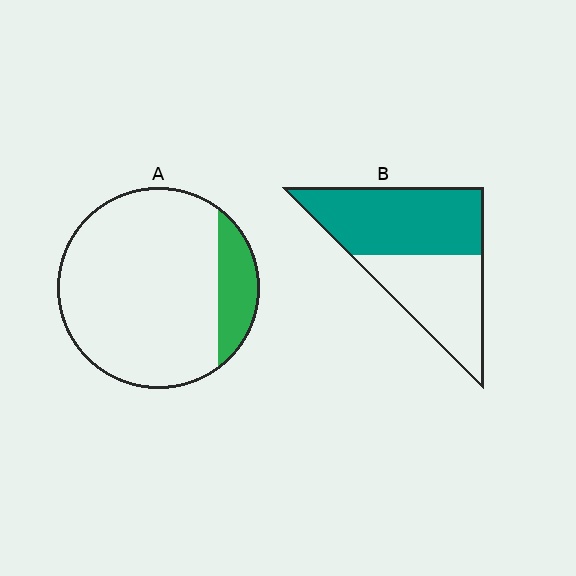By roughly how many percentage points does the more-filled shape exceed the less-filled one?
By roughly 40 percentage points (B over A).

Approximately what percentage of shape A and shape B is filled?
A is approximately 15% and B is approximately 55%.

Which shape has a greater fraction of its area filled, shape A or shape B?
Shape B.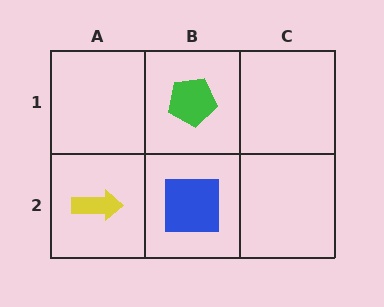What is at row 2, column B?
A blue square.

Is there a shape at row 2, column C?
No, that cell is empty.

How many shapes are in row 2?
2 shapes.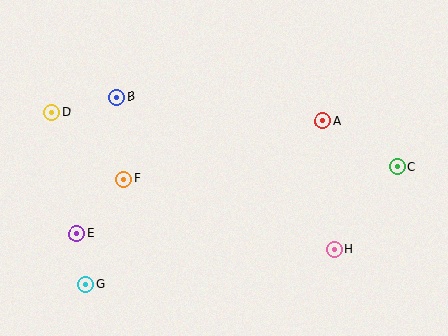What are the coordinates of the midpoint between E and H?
The midpoint between E and H is at (206, 242).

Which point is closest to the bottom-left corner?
Point G is closest to the bottom-left corner.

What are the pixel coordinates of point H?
Point H is at (335, 249).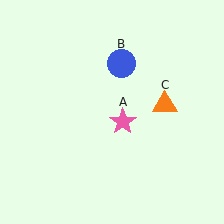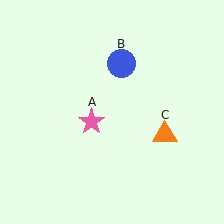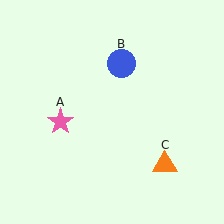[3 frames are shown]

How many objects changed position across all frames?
2 objects changed position: pink star (object A), orange triangle (object C).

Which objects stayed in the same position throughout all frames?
Blue circle (object B) remained stationary.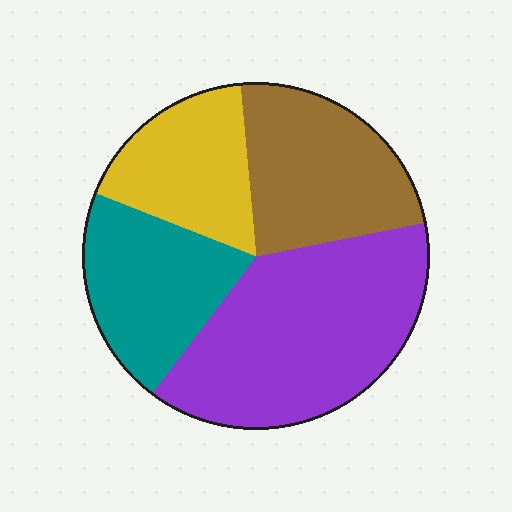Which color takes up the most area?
Purple, at roughly 40%.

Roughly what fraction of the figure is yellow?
Yellow covers 18% of the figure.